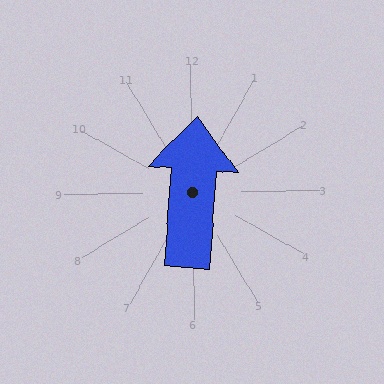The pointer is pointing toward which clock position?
Roughly 12 o'clock.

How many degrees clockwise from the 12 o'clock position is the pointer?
Approximately 5 degrees.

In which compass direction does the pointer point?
North.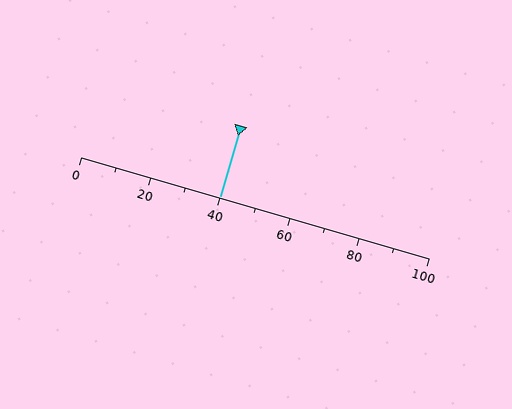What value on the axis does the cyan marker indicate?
The marker indicates approximately 40.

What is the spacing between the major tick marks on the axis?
The major ticks are spaced 20 apart.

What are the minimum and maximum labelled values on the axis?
The axis runs from 0 to 100.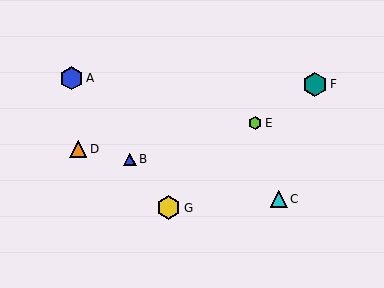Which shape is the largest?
The teal hexagon (labeled F) is the largest.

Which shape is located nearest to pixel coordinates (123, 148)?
The blue triangle (labeled B) at (130, 159) is nearest to that location.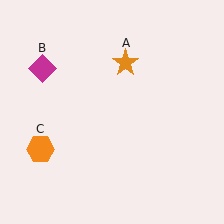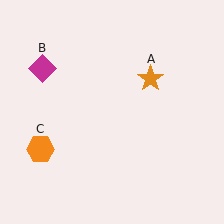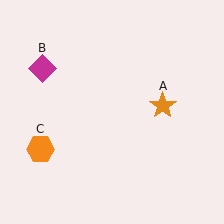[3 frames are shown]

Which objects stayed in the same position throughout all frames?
Magenta diamond (object B) and orange hexagon (object C) remained stationary.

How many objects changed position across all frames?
1 object changed position: orange star (object A).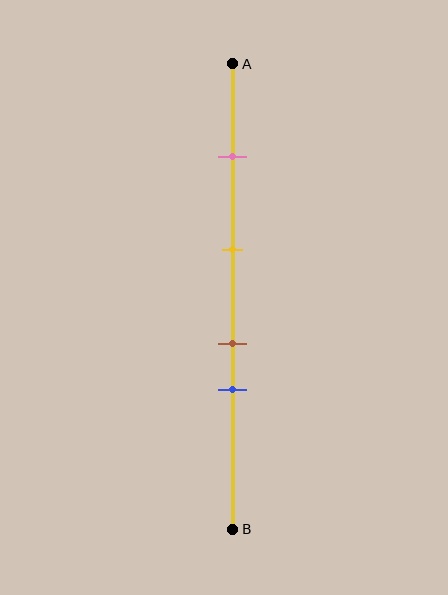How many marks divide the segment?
There are 4 marks dividing the segment.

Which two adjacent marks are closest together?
The brown and blue marks are the closest adjacent pair.